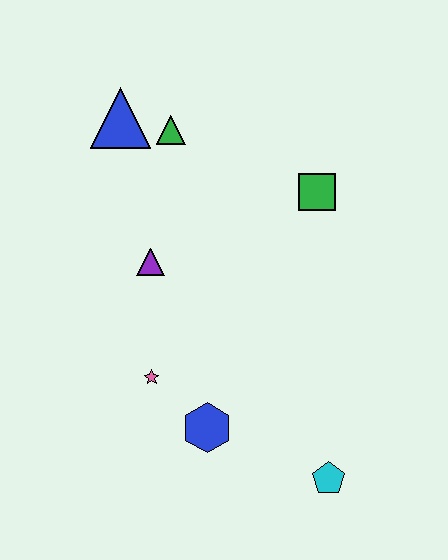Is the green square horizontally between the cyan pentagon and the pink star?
Yes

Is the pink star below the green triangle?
Yes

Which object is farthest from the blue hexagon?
The blue triangle is farthest from the blue hexagon.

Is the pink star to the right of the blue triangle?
Yes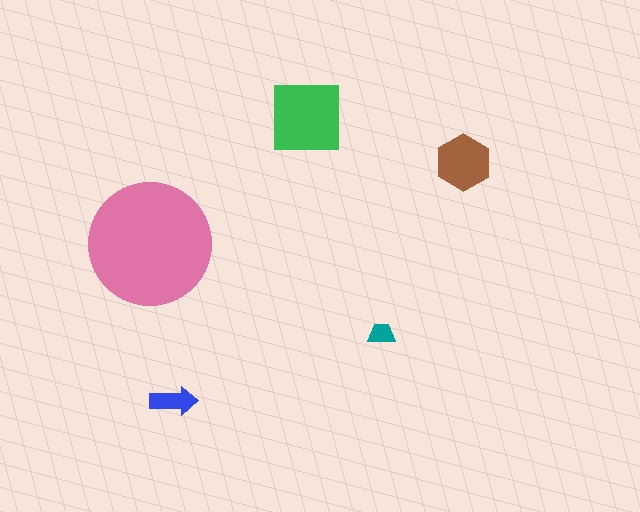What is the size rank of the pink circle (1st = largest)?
1st.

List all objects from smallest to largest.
The teal trapezoid, the blue arrow, the brown hexagon, the green square, the pink circle.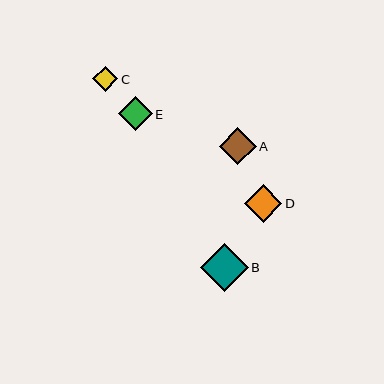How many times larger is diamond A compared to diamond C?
Diamond A is approximately 1.5 times the size of diamond C.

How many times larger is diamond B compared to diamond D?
Diamond B is approximately 1.3 times the size of diamond D.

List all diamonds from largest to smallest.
From largest to smallest: B, D, A, E, C.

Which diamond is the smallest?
Diamond C is the smallest with a size of approximately 25 pixels.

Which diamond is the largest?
Diamond B is the largest with a size of approximately 48 pixels.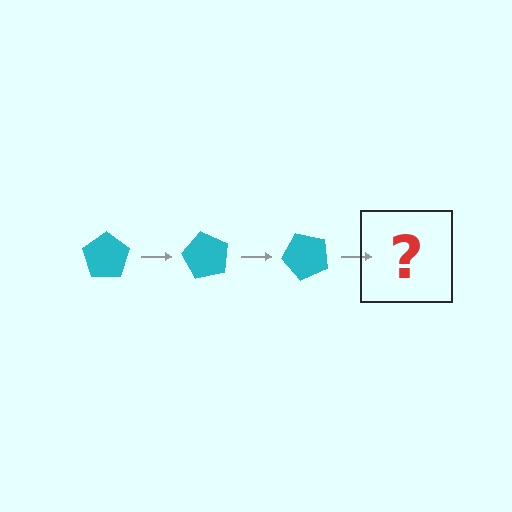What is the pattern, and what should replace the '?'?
The pattern is that the pentagon rotates 60 degrees each step. The '?' should be a cyan pentagon rotated 180 degrees.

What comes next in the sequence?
The next element should be a cyan pentagon rotated 180 degrees.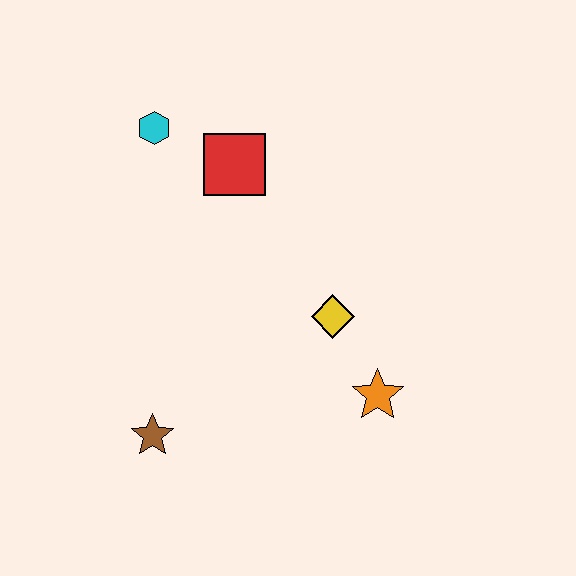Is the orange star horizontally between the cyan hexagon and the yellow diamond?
No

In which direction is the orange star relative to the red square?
The orange star is below the red square.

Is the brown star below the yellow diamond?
Yes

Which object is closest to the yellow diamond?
The orange star is closest to the yellow diamond.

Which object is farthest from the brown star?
The cyan hexagon is farthest from the brown star.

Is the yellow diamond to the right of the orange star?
No